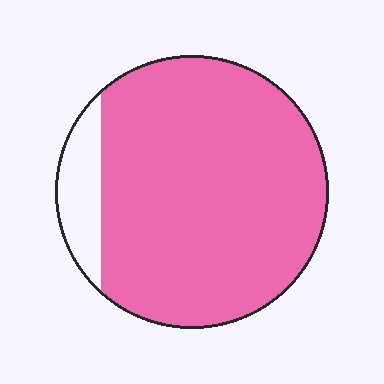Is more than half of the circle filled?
Yes.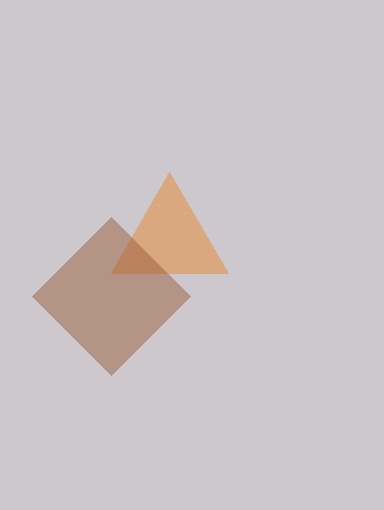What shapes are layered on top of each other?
The layered shapes are: an orange triangle, a brown diamond.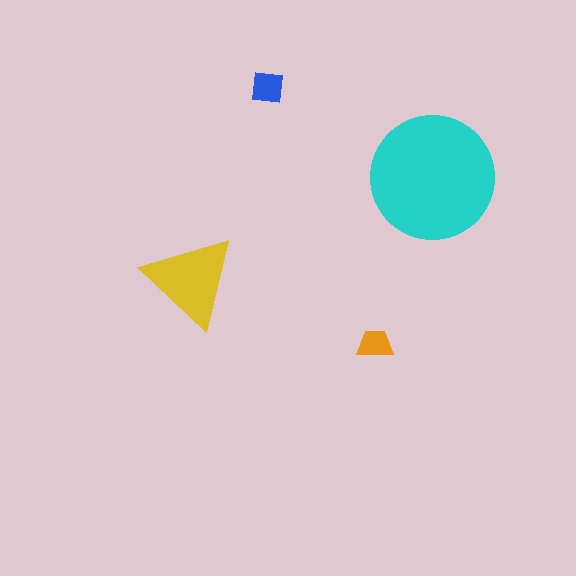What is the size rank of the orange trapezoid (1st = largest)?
4th.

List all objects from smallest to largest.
The orange trapezoid, the blue square, the yellow triangle, the cyan circle.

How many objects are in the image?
There are 4 objects in the image.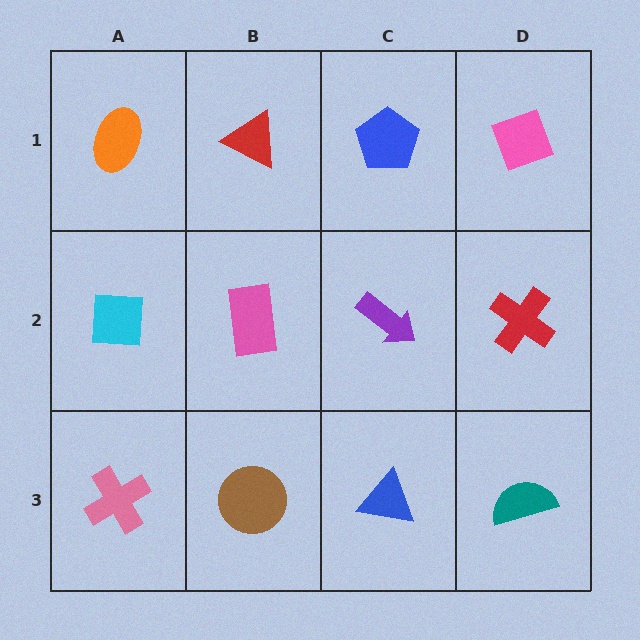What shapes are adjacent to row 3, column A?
A cyan square (row 2, column A), a brown circle (row 3, column B).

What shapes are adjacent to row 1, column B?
A pink rectangle (row 2, column B), an orange ellipse (row 1, column A), a blue pentagon (row 1, column C).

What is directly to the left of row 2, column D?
A purple arrow.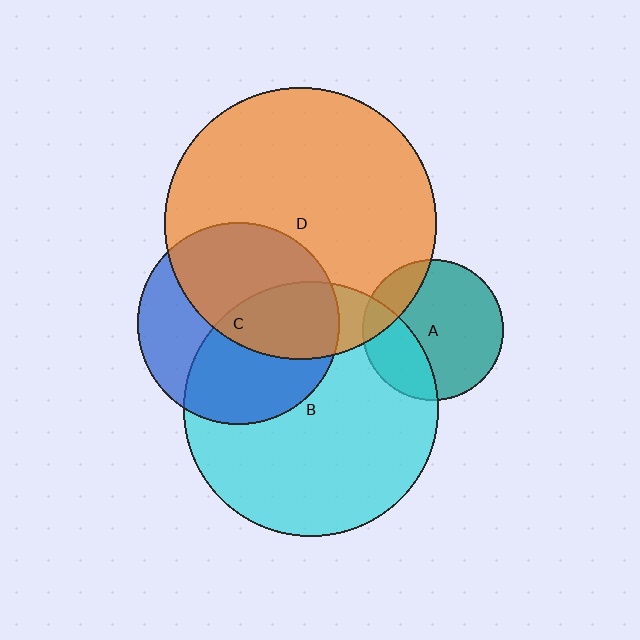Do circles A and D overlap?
Yes.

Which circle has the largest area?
Circle D (orange).